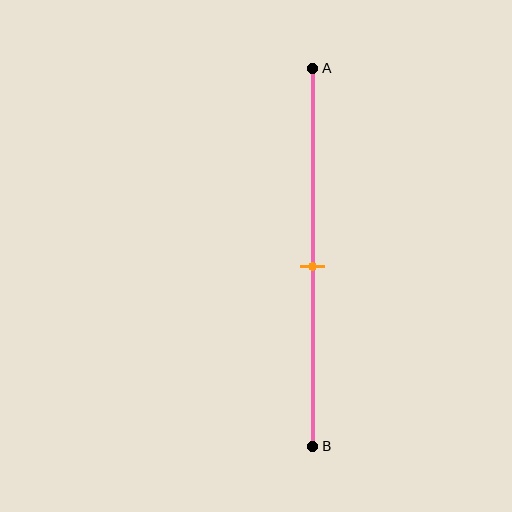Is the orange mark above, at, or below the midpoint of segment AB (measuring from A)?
The orange mark is approximately at the midpoint of segment AB.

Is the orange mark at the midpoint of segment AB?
Yes, the mark is approximately at the midpoint.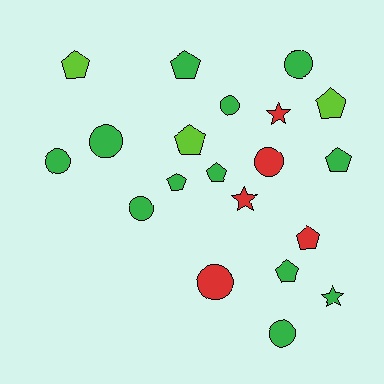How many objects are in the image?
There are 20 objects.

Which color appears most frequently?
Green, with 12 objects.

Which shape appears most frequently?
Pentagon, with 9 objects.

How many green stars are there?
There is 1 green star.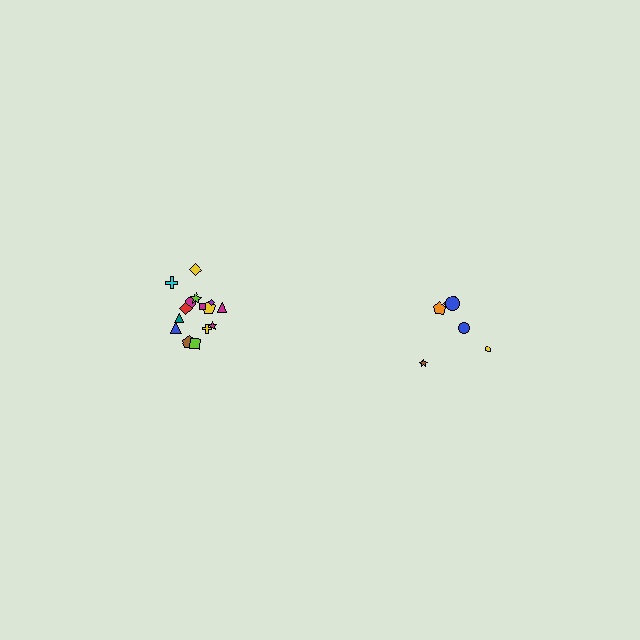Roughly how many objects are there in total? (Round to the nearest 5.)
Roughly 20 objects in total.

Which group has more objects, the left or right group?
The left group.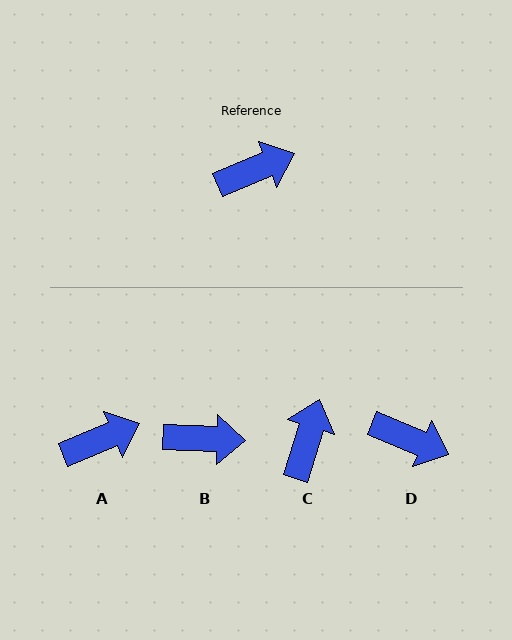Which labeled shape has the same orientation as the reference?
A.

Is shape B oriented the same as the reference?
No, it is off by about 24 degrees.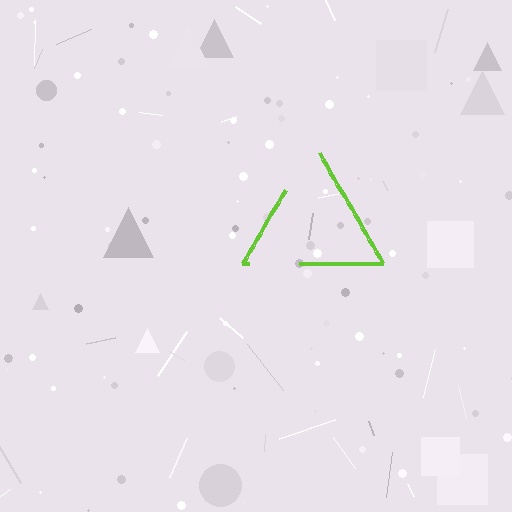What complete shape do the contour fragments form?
The contour fragments form a triangle.